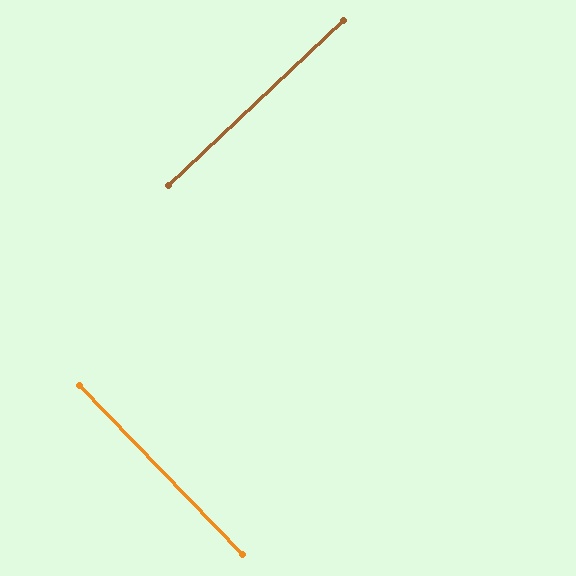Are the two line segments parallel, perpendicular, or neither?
Perpendicular — they meet at approximately 89°.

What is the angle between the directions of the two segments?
Approximately 89 degrees.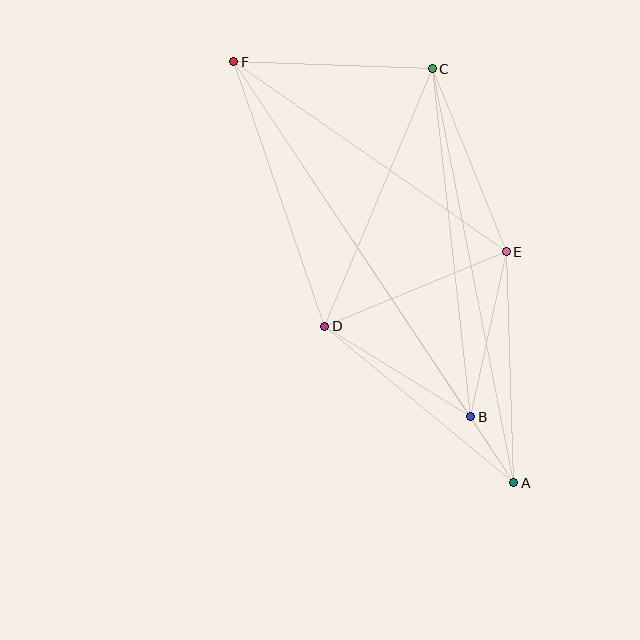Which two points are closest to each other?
Points A and B are closest to each other.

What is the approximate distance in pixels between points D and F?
The distance between D and F is approximately 280 pixels.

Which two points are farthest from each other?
Points A and F are farthest from each other.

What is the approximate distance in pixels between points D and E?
The distance between D and E is approximately 196 pixels.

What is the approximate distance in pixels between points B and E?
The distance between B and E is approximately 169 pixels.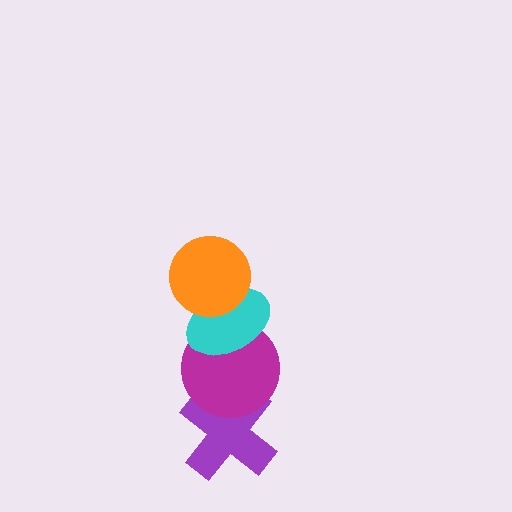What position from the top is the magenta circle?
The magenta circle is 3rd from the top.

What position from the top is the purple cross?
The purple cross is 4th from the top.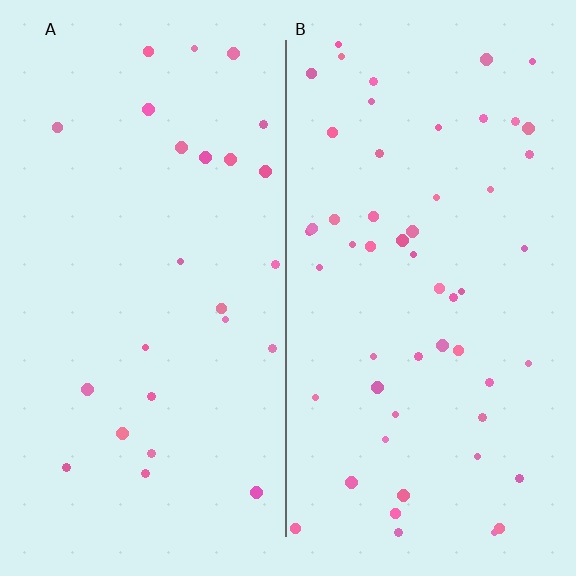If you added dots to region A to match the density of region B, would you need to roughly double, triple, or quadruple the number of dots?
Approximately double.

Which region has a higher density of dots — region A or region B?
B (the right).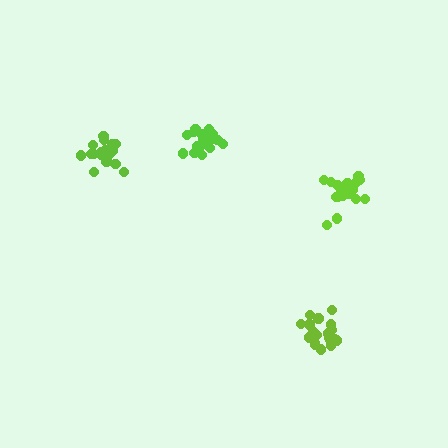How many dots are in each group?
Group 1: 17 dots, Group 2: 20 dots, Group 3: 19 dots, Group 4: 21 dots (77 total).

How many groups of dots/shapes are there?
There are 4 groups.